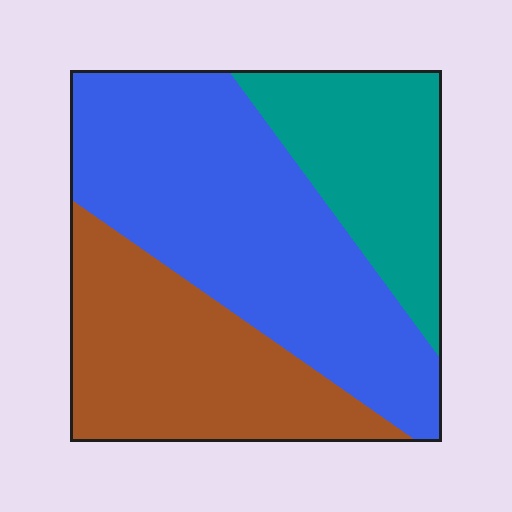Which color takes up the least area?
Teal, at roughly 20%.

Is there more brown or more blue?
Blue.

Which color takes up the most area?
Blue, at roughly 45%.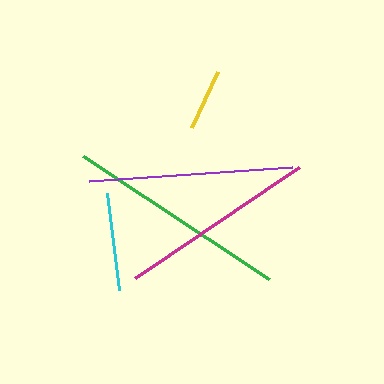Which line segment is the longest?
The green line is the longest at approximately 223 pixels.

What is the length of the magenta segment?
The magenta segment is approximately 198 pixels long.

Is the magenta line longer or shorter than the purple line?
The purple line is longer than the magenta line.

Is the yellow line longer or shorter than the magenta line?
The magenta line is longer than the yellow line.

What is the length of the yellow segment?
The yellow segment is approximately 62 pixels long.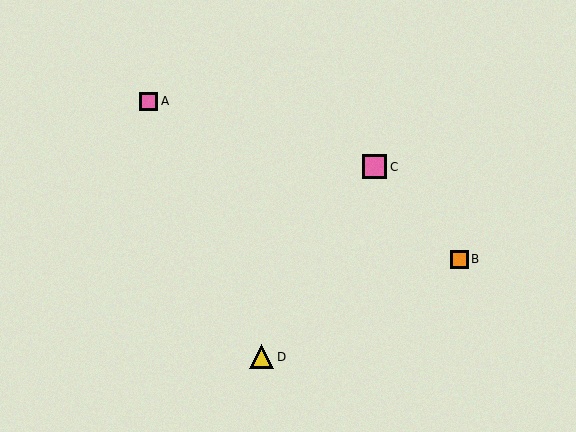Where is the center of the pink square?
The center of the pink square is at (375, 167).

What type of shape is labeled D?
Shape D is a yellow triangle.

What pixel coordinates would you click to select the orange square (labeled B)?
Click at (459, 259) to select the orange square B.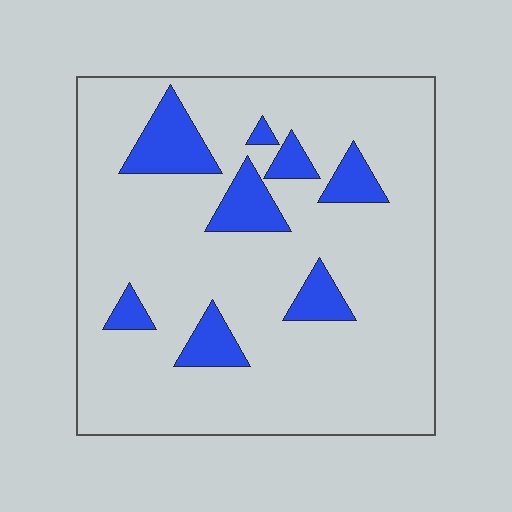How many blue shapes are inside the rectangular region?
8.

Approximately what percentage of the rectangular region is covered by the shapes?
Approximately 15%.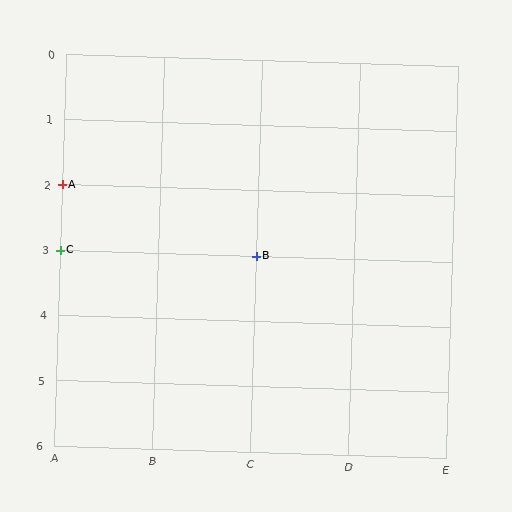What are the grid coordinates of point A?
Point A is at grid coordinates (A, 2).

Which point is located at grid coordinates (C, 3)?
Point B is at (C, 3).